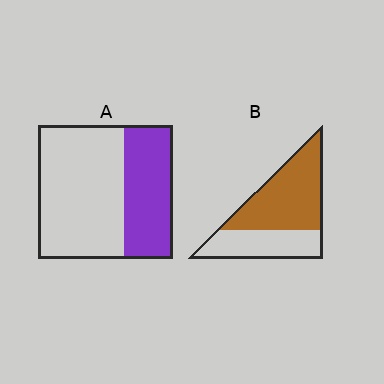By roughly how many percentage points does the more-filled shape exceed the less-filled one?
By roughly 25 percentage points (B over A).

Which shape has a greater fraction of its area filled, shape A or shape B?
Shape B.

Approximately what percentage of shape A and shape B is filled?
A is approximately 35% and B is approximately 60%.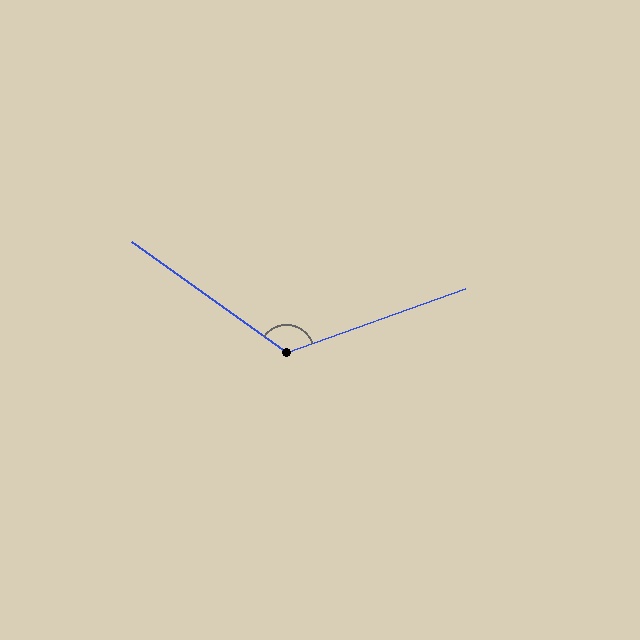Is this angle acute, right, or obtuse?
It is obtuse.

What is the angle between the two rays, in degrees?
Approximately 125 degrees.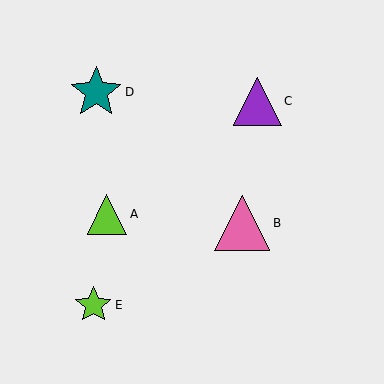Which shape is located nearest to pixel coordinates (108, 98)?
The teal star (labeled D) at (96, 92) is nearest to that location.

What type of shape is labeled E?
Shape E is a lime star.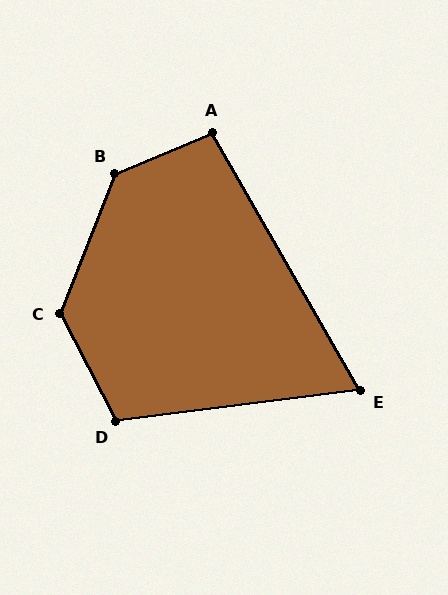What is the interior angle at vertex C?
Approximately 131 degrees (obtuse).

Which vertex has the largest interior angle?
B, at approximately 134 degrees.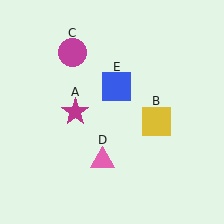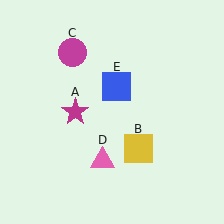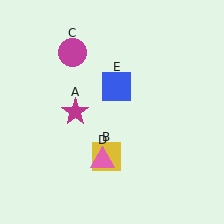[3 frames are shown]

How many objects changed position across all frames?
1 object changed position: yellow square (object B).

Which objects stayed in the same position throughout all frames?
Magenta star (object A) and magenta circle (object C) and pink triangle (object D) and blue square (object E) remained stationary.